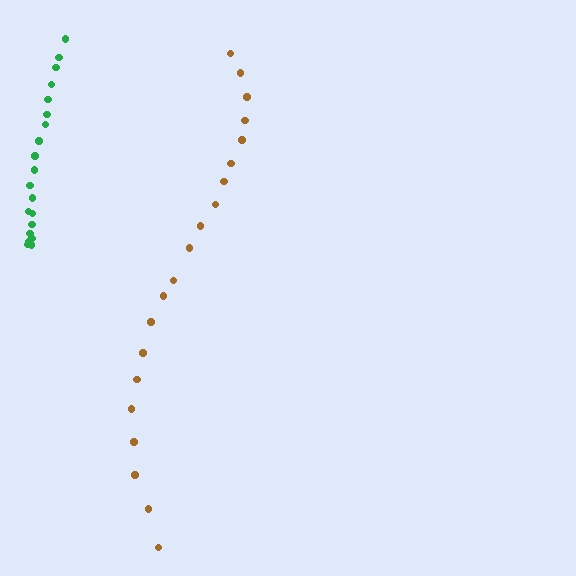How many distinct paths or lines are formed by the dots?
There are 2 distinct paths.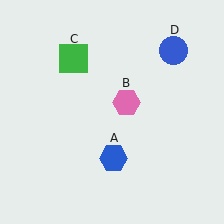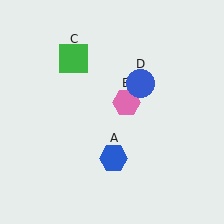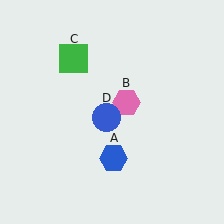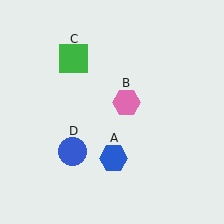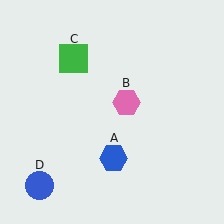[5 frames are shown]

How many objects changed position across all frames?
1 object changed position: blue circle (object D).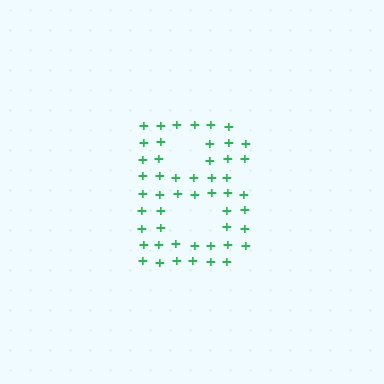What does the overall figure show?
The overall figure shows the letter B.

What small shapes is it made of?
It is made of small plus signs.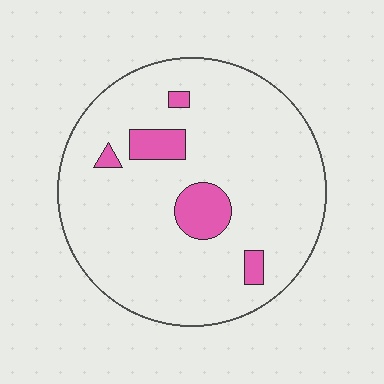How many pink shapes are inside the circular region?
5.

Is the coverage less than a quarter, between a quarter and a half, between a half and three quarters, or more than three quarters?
Less than a quarter.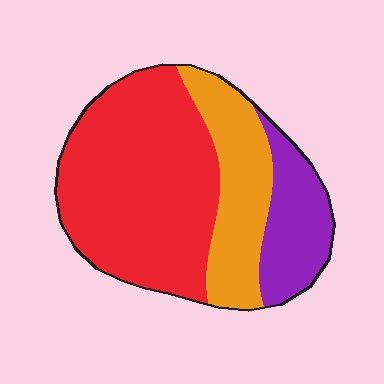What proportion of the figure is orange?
Orange takes up about one quarter (1/4) of the figure.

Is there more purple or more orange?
Orange.